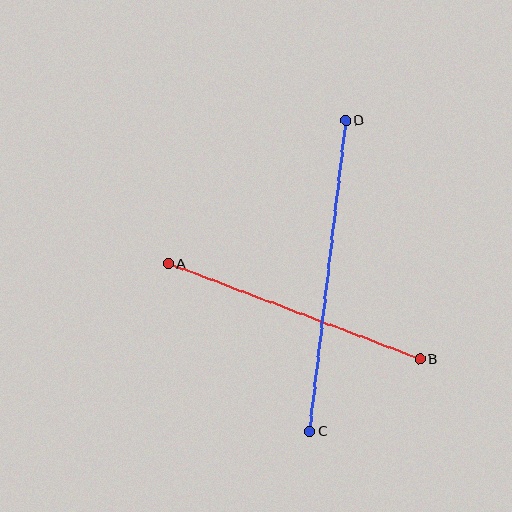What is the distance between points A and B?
The distance is approximately 269 pixels.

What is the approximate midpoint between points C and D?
The midpoint is at approximately (328, 276) pixels.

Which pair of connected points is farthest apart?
Points C and D are farthest apart.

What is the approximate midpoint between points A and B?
The midpoint is at approximately (294, 311) pixels.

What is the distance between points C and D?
The distance is approximately 313 pixels.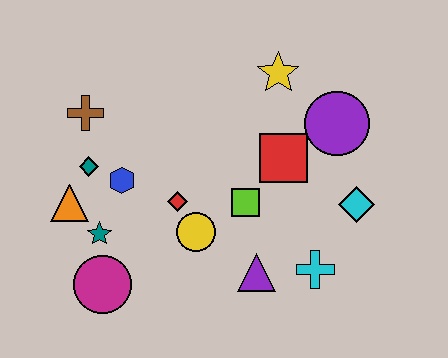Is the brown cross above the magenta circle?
Yes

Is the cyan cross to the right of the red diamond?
Yes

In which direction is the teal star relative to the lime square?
The teal star is to the left of the lime square.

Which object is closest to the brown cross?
The teal diamond is closest to the brown cross.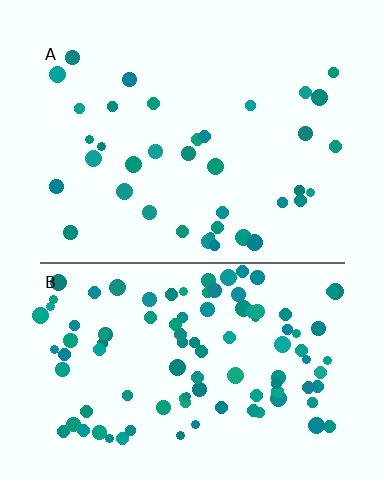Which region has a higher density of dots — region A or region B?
B (the bottom).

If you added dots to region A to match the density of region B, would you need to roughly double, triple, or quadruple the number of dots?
Approximately triple.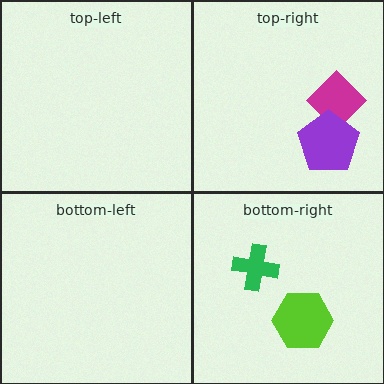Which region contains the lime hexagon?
The bottom-right region.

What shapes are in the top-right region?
The magenta diamond, the purple pentagon.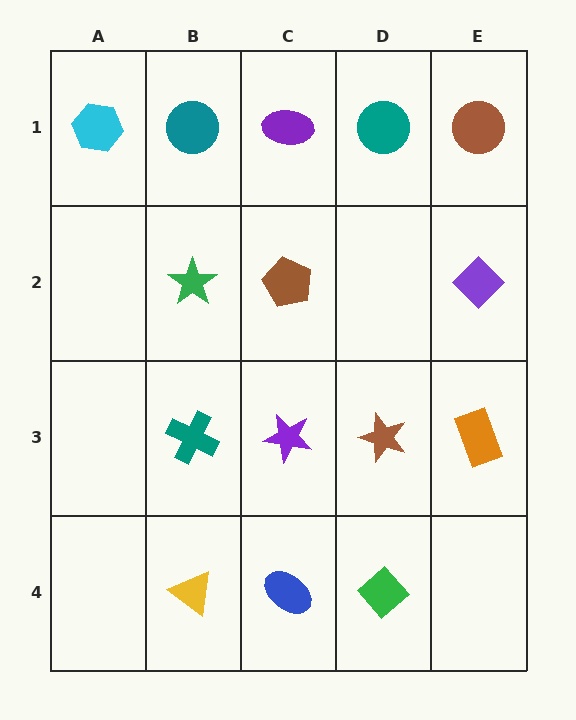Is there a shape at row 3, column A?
No, that cell is empty.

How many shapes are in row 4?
3 shapes.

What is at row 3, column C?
A purple star.